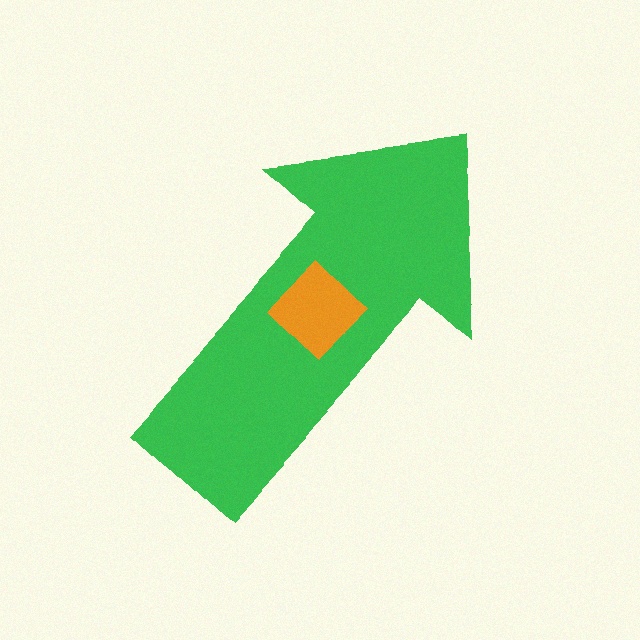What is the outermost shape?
The green arrow.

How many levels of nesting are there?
2.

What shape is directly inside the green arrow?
The orange diamond.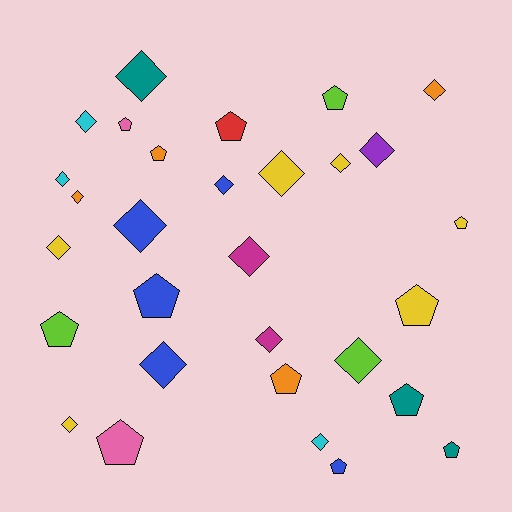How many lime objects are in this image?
There are 3 lime objects.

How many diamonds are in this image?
There are 17 diamonds.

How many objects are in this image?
There are 30 objects.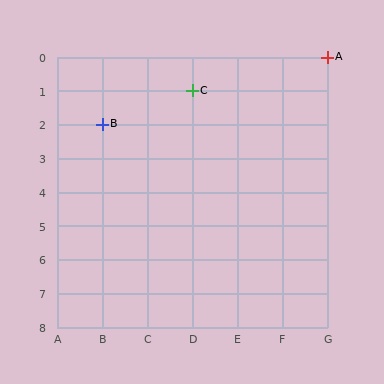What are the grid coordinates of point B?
Point B is at grid coordinates (B, 2).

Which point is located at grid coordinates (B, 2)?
Point B is at (B, 2).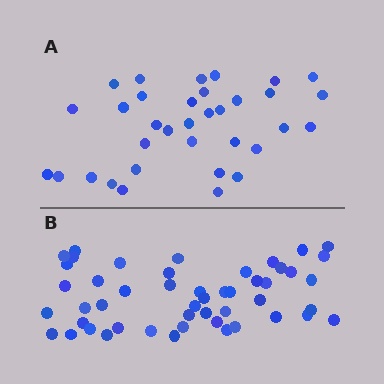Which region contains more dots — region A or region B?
Region B (the bottom region) has more dots.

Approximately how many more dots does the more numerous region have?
Region B has approximately 15 more dots than region A.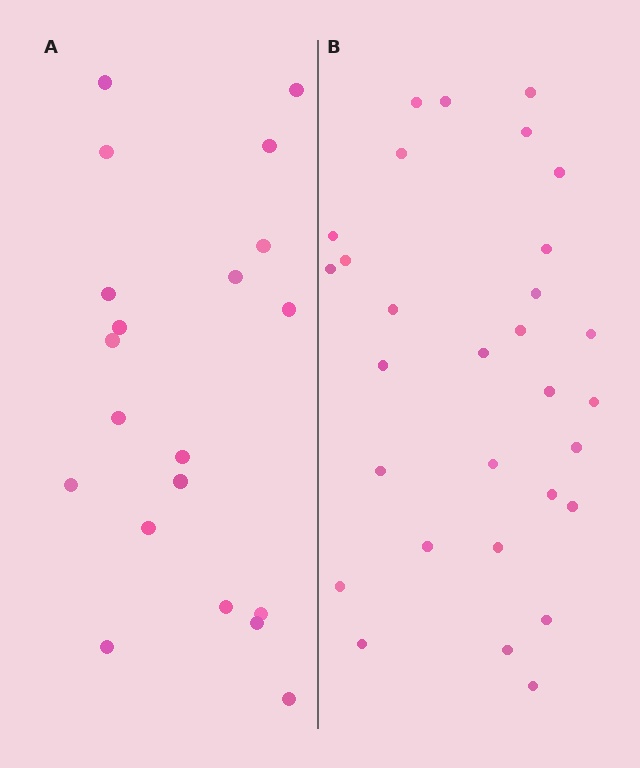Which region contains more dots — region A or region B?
Region B (the right region) has more dots.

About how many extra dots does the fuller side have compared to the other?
Region B has roughly 10 or so more dots than region A.